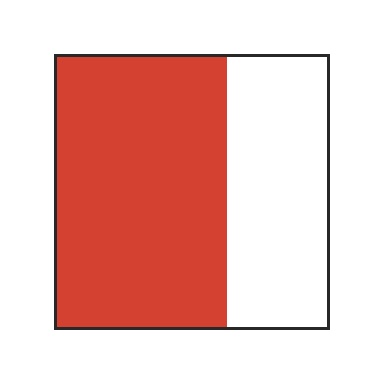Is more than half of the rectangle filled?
Yes.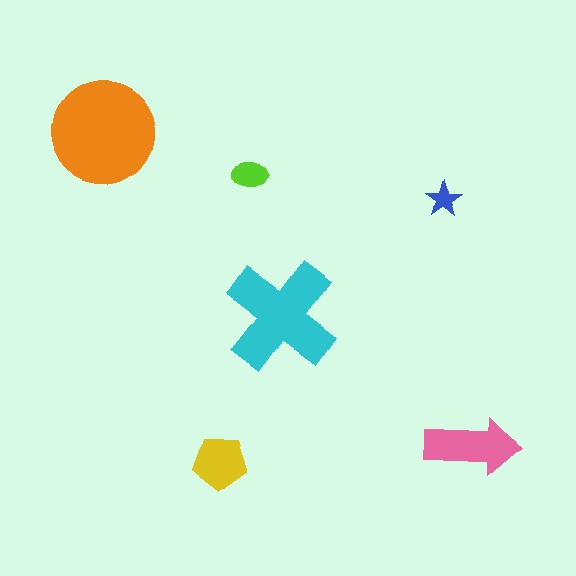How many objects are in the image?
There are 6 objects in the image.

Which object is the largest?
The orange circle.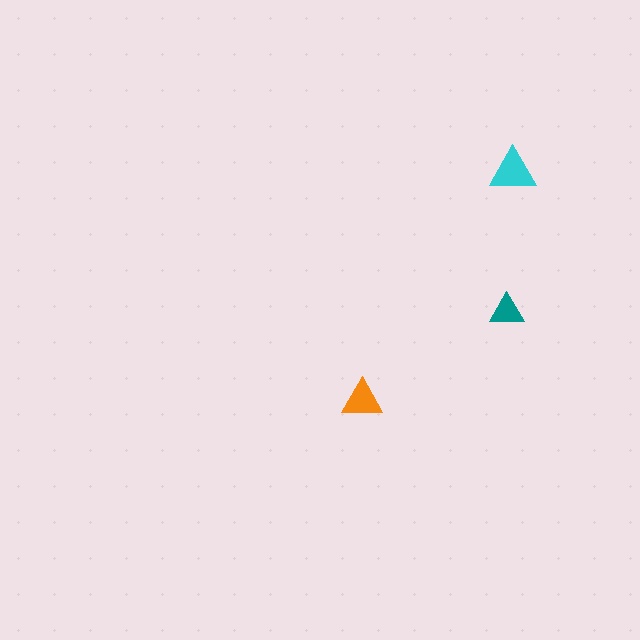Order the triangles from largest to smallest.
the cyan one, the orange one, the teal one.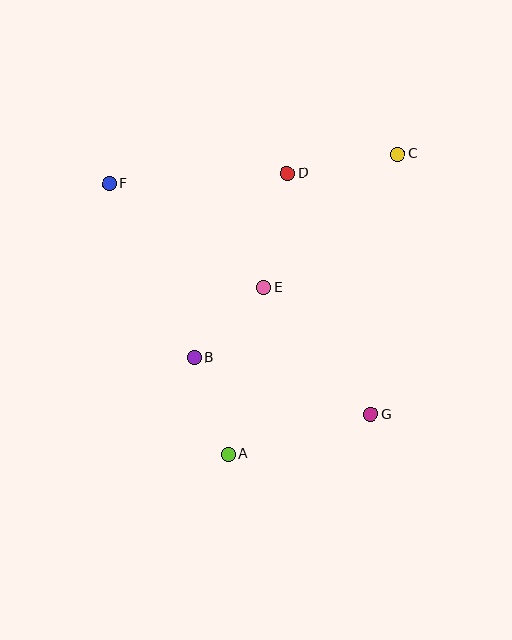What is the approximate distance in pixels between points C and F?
The distance between C and F is approximately 290 pixels.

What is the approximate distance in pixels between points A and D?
The distance between A and D is approximately 287 pixels.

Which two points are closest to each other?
Points B and E are closest to each other.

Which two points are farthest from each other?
Points F and G are farthest from each other.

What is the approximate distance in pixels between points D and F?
The distance between D and F is approximately 179 pixels.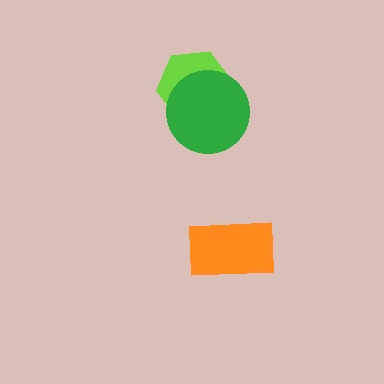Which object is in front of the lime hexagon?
The green circle is in front of the lime hexagon.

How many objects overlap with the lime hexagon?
1 object overlaps with the lime hexagon.